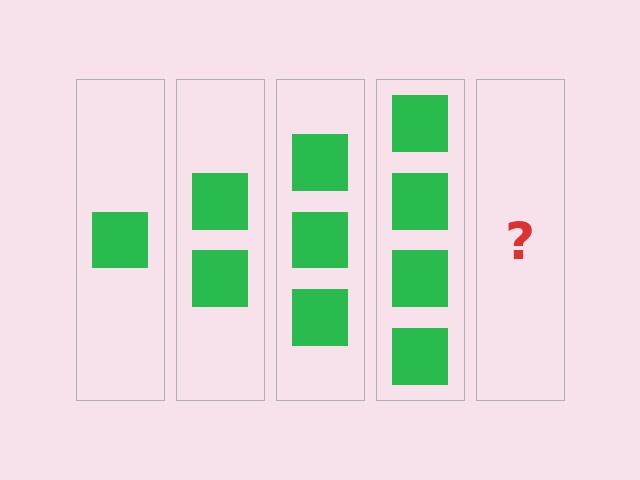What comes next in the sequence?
The next element should be 5 squares.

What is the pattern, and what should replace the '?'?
The pattern is that each step adds one more square. The '?' should be 5 squares.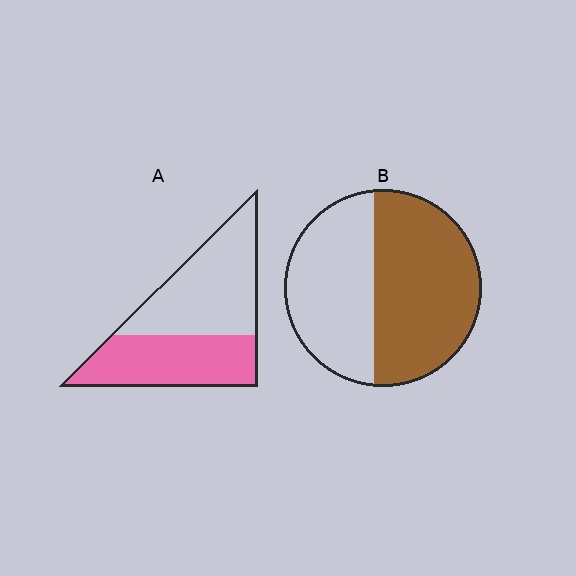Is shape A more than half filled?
No.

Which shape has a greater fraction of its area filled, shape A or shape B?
Shape B.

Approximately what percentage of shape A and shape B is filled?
A is approximately 45% and B is approximately 55%.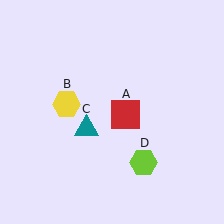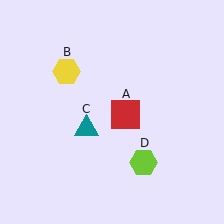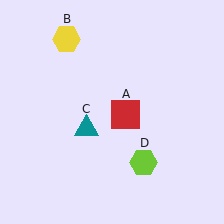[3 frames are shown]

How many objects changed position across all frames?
1 object changed position: yellow hexagon (object B).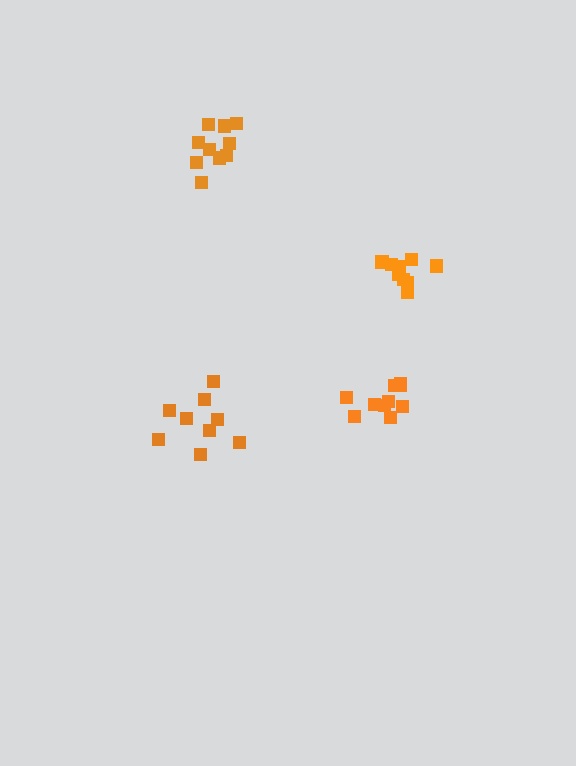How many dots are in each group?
Group 1: 10 dots, Group 2: 9 dots, Group 3: 10 dots, Group 4: 9 dots (38 total).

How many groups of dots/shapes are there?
There are 4 groups.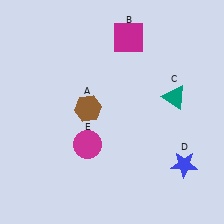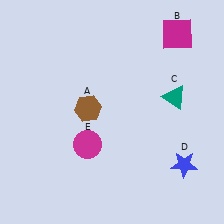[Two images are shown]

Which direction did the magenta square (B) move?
The magenta square (B) moved right.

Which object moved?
The magenta square (B) moved right.